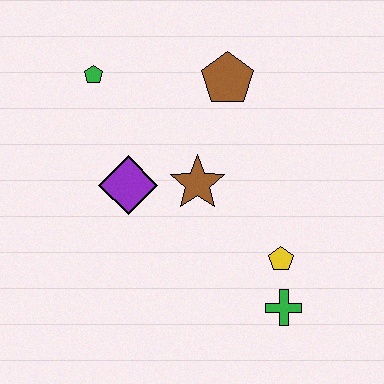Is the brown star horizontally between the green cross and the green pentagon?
Yes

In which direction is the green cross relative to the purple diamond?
The green cross is to the right of the purple diamond.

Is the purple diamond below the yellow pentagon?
No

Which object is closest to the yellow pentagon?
The green cross is closest to the yellow pentagon.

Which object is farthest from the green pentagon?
The green cross is farthest from the green pentagon.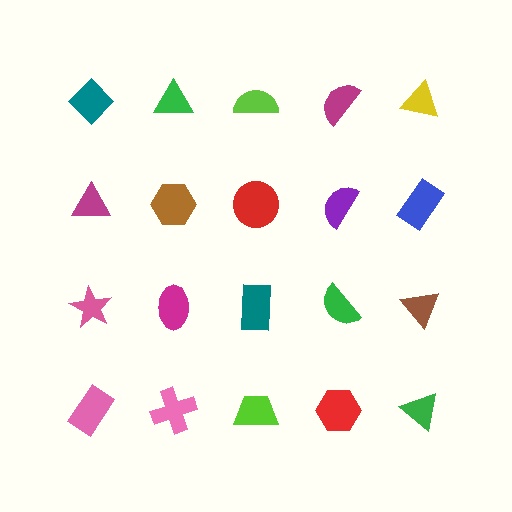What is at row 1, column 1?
A teal diamond.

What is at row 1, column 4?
A magenta semicircle.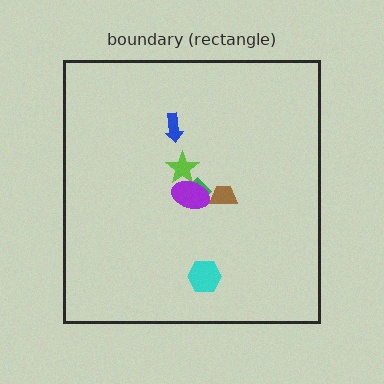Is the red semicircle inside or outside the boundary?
Inside.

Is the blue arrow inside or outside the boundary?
Inside.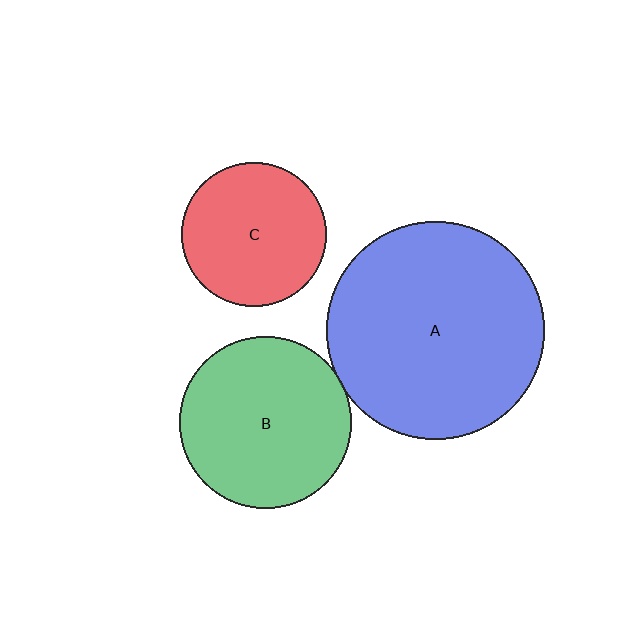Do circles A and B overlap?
Yes.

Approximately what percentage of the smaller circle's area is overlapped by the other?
Approximately 5%.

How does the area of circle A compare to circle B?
Approximately 1.6 times.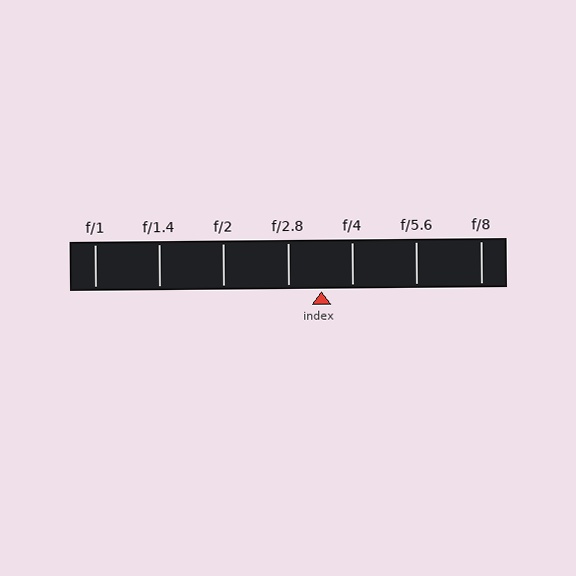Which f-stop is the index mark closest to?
The index mark is closest to f/4.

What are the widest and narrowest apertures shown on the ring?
The widest aperture shown is f/1 and the narrowest is f/8.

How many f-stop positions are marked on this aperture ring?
There are 7 f-stop positions marked.